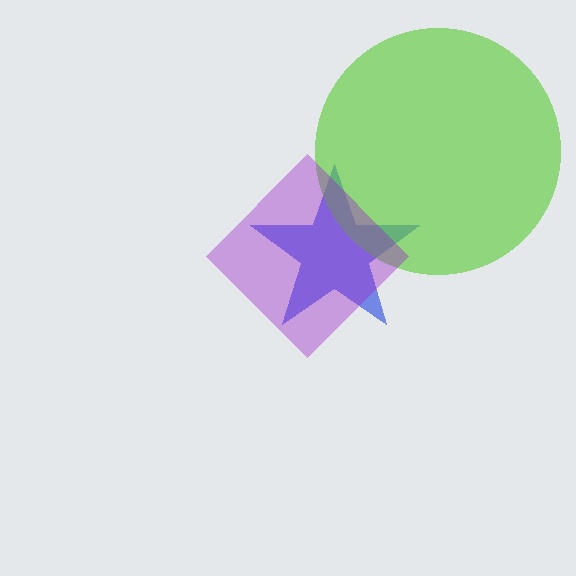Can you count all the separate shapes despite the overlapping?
Yes, there are 3 separate shapes.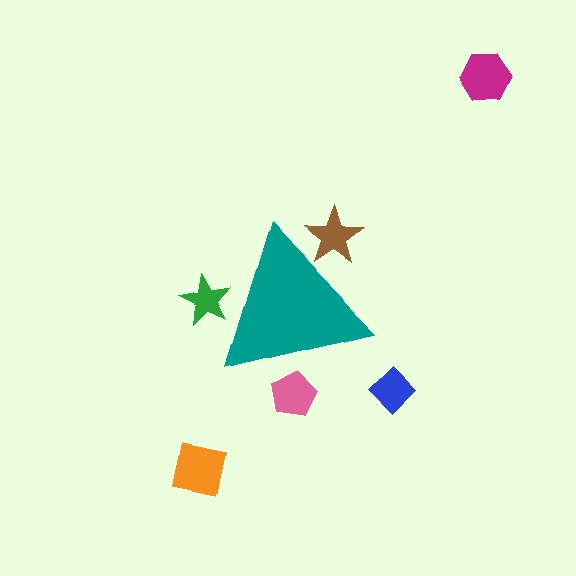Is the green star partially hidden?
Yes, the green star is partially hidden behind the teal triangle.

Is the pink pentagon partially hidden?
Yes, the pink pentagon is partially hidden behind the teal triangle.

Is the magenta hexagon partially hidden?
No, the magenta hexagon is fully visible.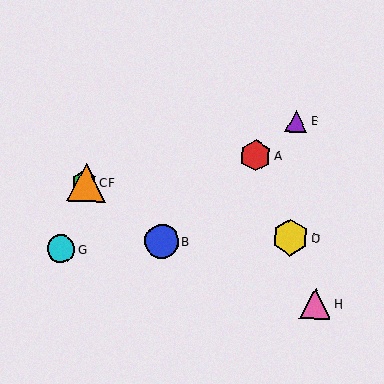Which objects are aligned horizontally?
Objects C, F are aligned horizontally.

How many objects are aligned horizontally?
2 objects (C, F) are aligned horizontally.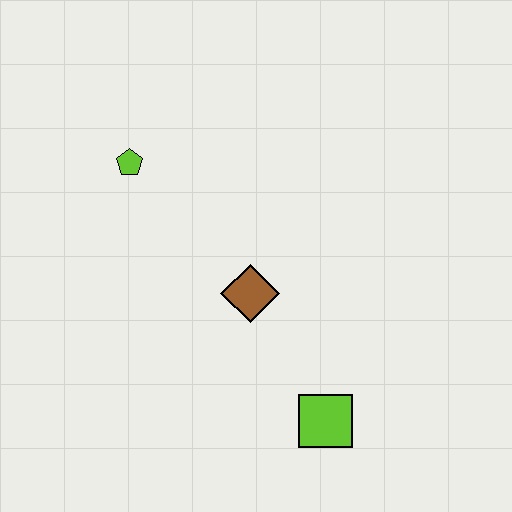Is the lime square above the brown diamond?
No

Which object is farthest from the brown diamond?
The lime pentagon is farthest from the brown diamond.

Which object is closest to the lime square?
The brown diamond is closest to the lime square.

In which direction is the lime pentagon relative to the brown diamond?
The lime pentagon is above the brown diamond.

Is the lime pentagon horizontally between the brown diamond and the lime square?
No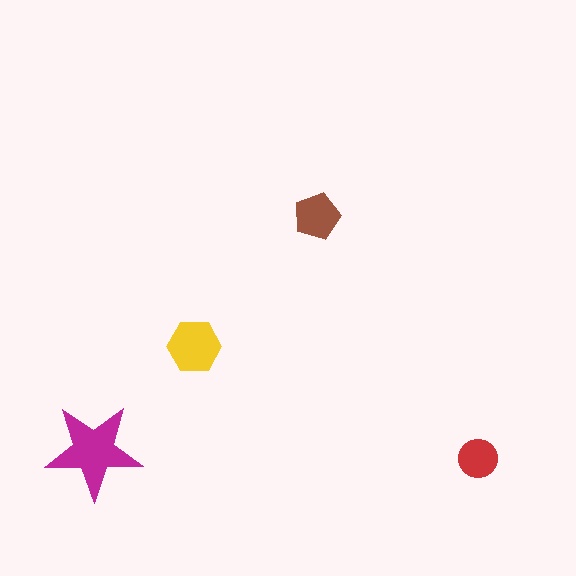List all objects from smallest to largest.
The red circle, the brown pentagon, the yellow hexagon, the magenta star.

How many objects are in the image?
There are 4 objects in the image.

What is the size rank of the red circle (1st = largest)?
4th.